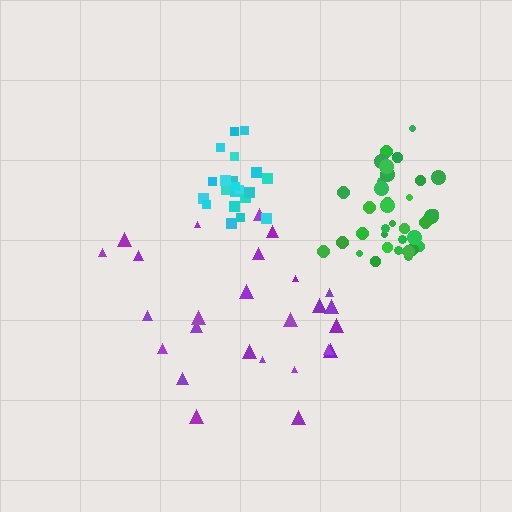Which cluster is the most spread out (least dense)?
Purple.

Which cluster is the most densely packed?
Cyan.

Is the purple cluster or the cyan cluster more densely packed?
Cyan.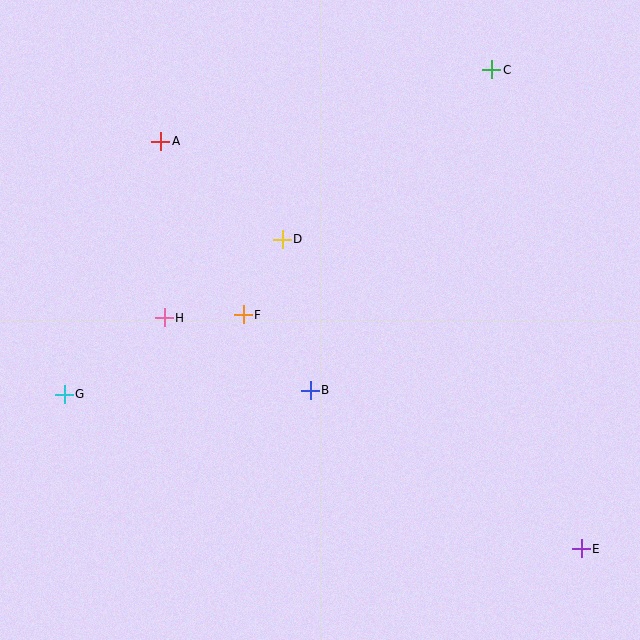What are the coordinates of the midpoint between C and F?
The midpoint between C and F is at (368, 192).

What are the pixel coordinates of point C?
Point C is at (492, 70).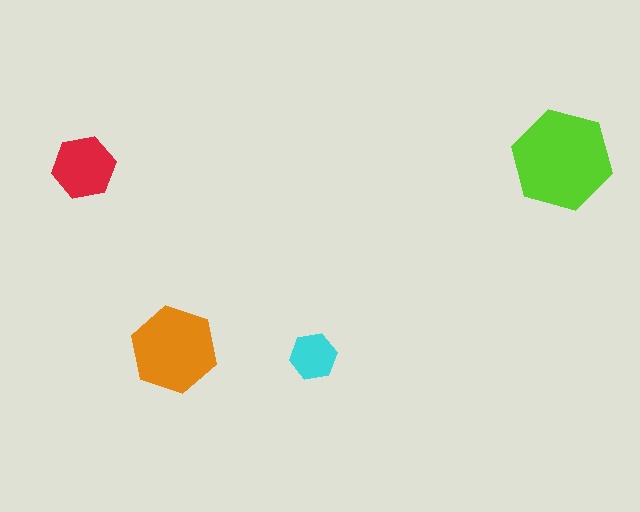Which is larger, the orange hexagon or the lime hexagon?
The lime one.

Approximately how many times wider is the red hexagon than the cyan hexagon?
About 1.5 times wider.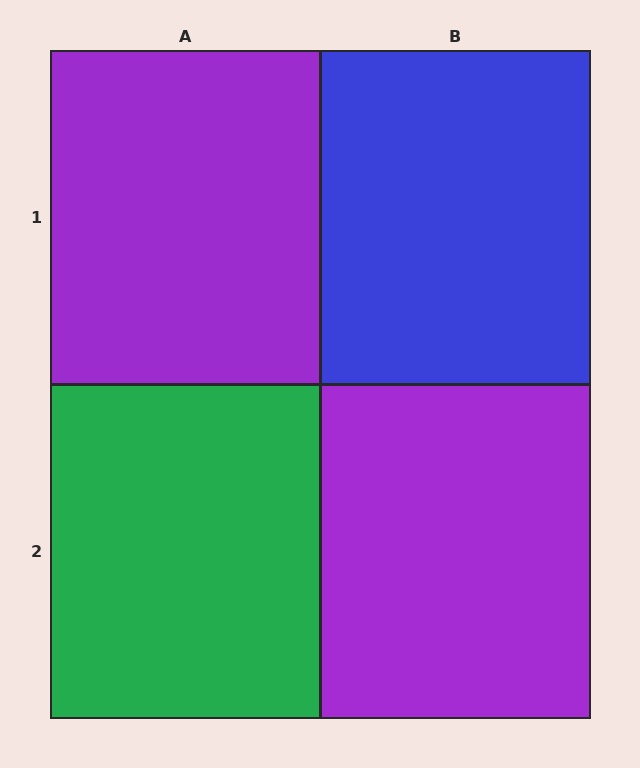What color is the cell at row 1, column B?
Blue.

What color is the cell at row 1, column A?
Purple.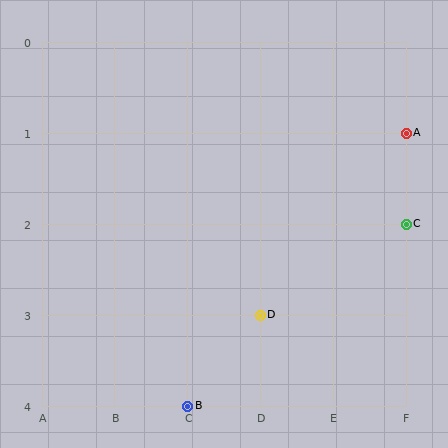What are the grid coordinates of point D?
Point D is at grid coordinates (D, 3).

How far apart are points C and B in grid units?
Points C and B are 3 columns and 2 rows apart (about 3.6 grid units diagonally).